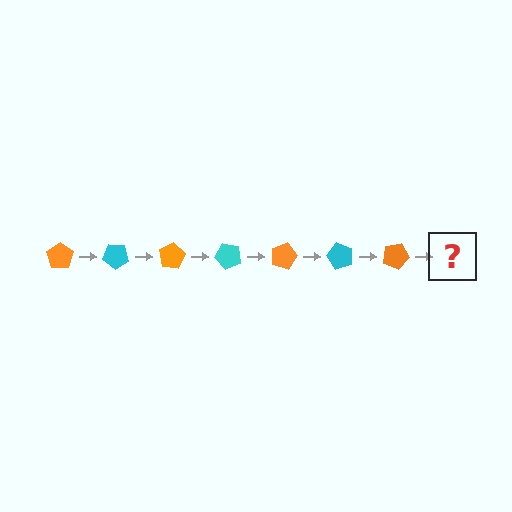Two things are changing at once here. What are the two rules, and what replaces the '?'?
The two rules are that it rotates 40 degrees each step and the color cycles through orange and cyan. The '?' should be a cyan pentagon, rotated 280 degrees from the start.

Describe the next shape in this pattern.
It should be a cyan pentagon, rotated 280 degrees from the start.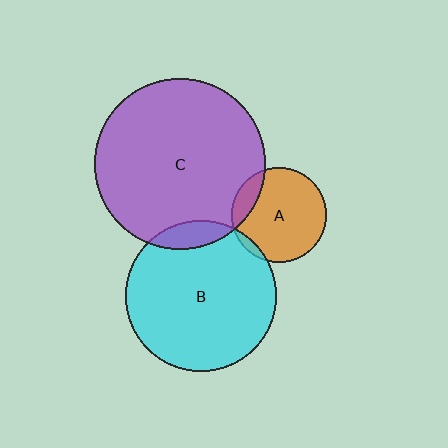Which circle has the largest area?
Circle C (purple).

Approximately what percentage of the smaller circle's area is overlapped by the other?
Approximately 10%.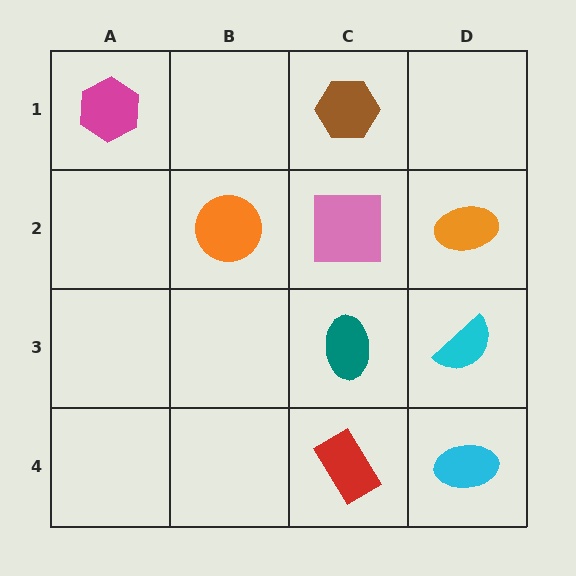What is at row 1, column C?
A brown hexagon.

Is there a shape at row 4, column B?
No, that cell is empty.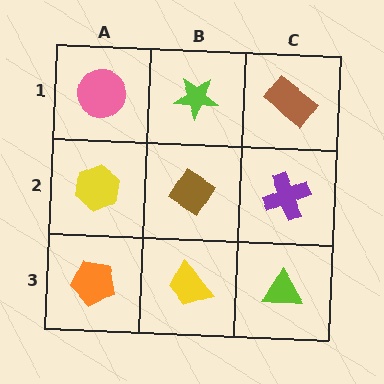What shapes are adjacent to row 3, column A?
A yellow hexagon (row 2, column A), a yellow trapezoid (row 3, column B).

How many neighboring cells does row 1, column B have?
3.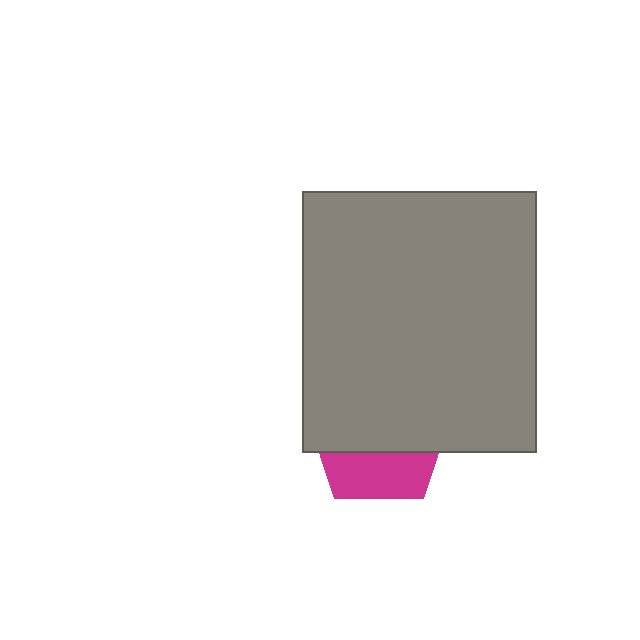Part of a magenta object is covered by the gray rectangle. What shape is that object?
It is a pentagon.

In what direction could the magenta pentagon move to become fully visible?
The magenta pentagon could move down. That would shift it out from behind the gray rectangle entirely.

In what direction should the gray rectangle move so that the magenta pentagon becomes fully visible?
The gray rectangle should move up. That is the shortest direction to clear the overlap and leave the magenta pentagon fully visible.